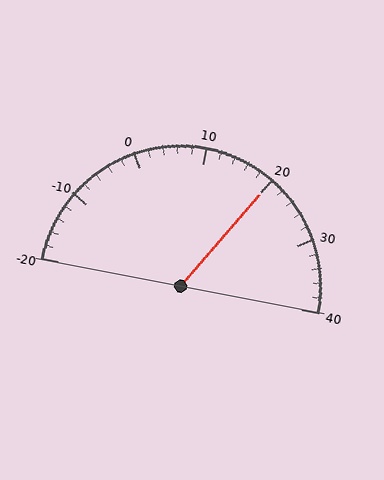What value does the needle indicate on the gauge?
The needle indicates approximately 20.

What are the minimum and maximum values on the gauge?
The gauge ranges from -20 to 40.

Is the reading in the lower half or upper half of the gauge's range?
The reading is in the upper half of the range (-20 to 40).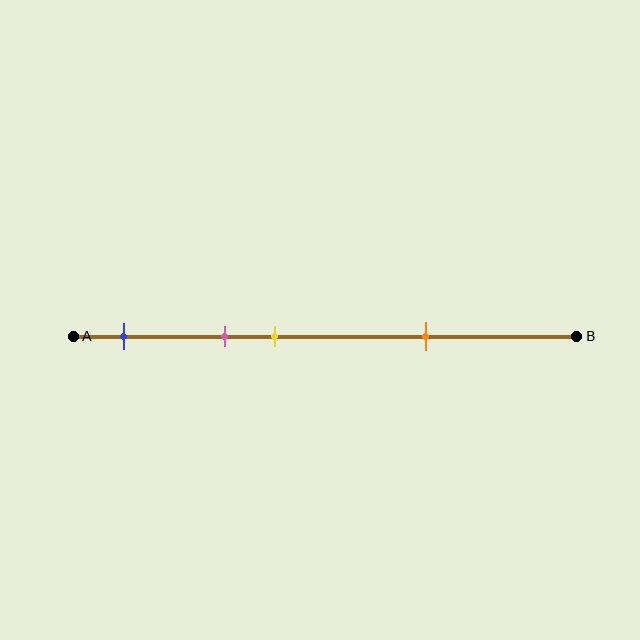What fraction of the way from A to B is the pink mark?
The pink mark is approximately 30% (0.3) of the way from A to B.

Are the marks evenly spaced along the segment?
No, the marks are not evenly spaced.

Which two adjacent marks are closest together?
The pink and yellow marks are the closest adjacent pair.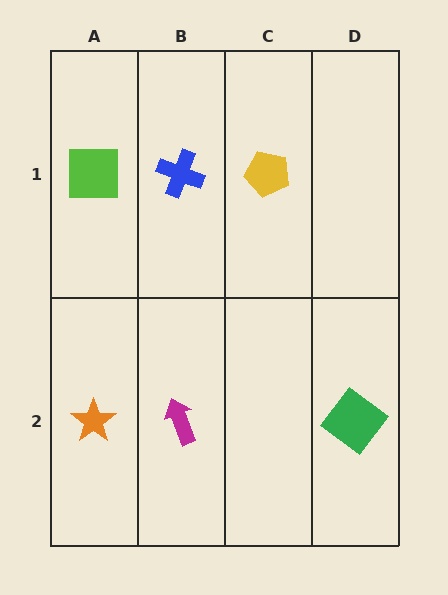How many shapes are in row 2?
3 shapes.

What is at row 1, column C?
A yellow pentagon.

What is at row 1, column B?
A blue cross.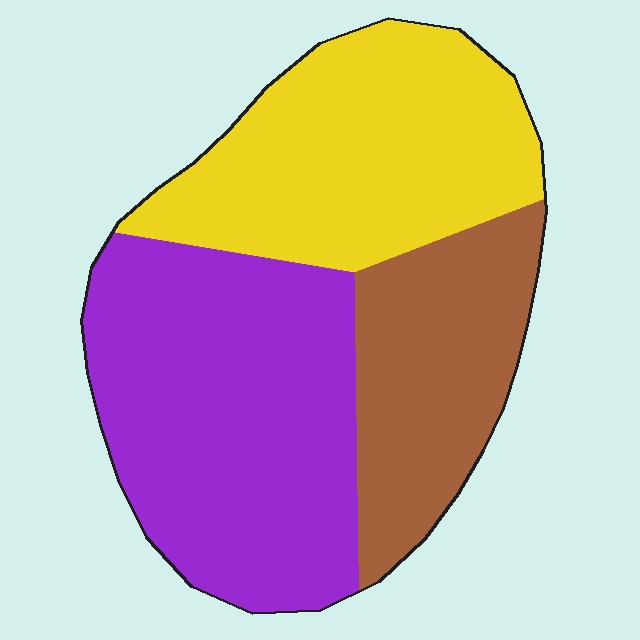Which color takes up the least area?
Brown, at roughly 25%.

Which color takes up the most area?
Purple, at roughly 45%.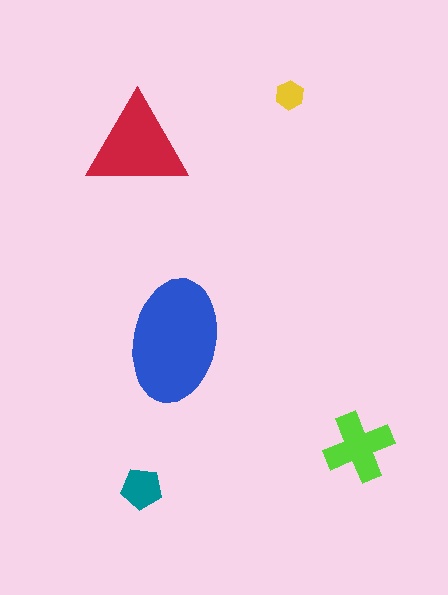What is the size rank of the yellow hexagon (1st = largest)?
5th.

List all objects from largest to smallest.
The blue ellipse, the red triangle, the lime cross, the teal pentagon, the yellow hexagon.